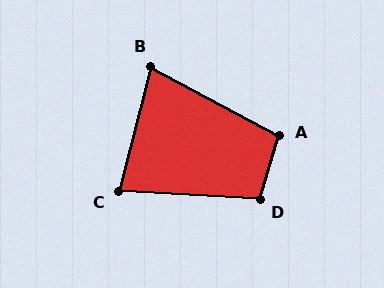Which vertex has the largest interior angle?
D, at approximately 103 degrees.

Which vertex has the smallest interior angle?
B, at approximately 77 degrees.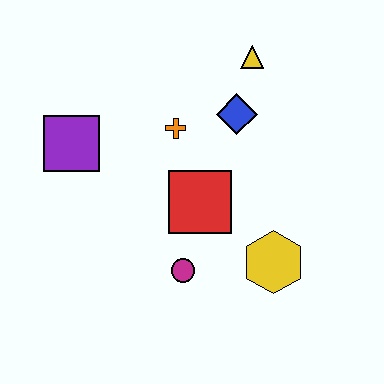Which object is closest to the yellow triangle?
The blue diamond is closest to the yellow triangle.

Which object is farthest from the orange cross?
The yellow hexagon is farthest from the orange cross.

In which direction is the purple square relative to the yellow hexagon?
The purple square is to the left of the yellow hexagon.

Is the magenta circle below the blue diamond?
Yes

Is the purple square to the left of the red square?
Yes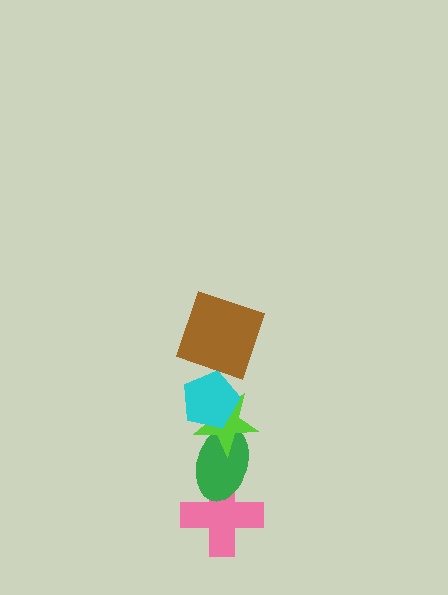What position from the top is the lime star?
The lime star is 3rd from the top.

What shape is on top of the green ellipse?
The lime star is on top of the green ellipse.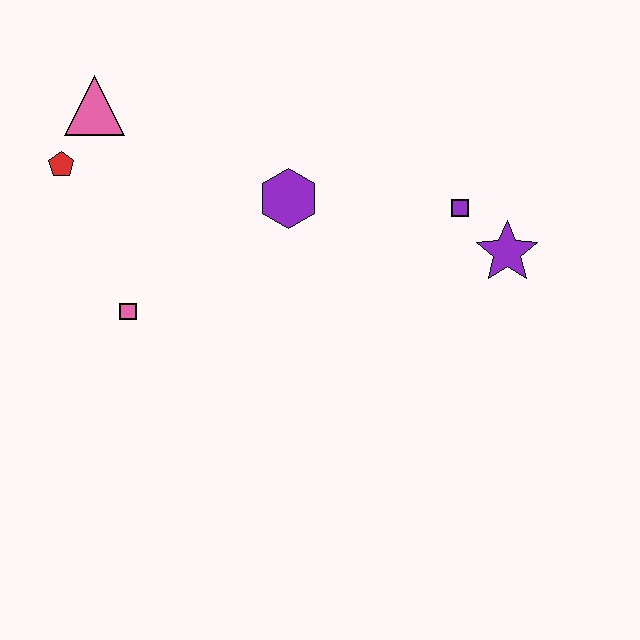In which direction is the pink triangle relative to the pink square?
The pink triangle is above the pink square.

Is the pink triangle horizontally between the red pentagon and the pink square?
Yes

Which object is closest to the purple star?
The purple square is closest to the purple star.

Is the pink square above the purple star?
No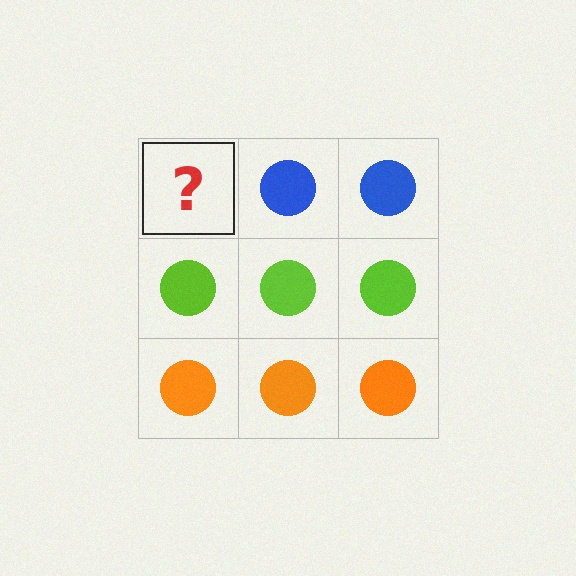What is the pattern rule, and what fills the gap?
The rule is that each row has a consistent color. The gap should be filled with a blue circle.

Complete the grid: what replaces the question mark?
The question mark should be replaced with a blue circle.